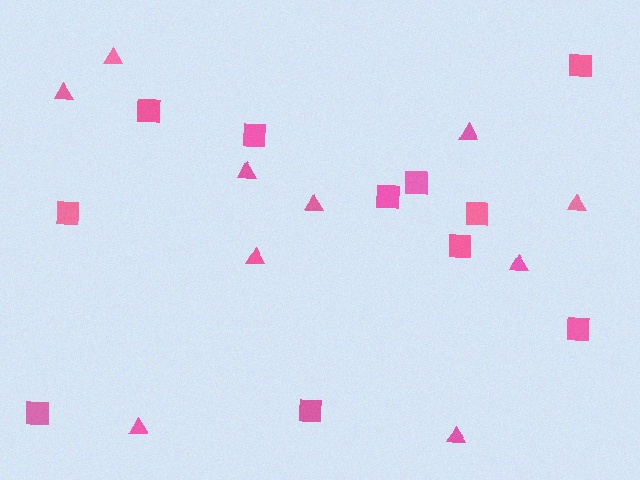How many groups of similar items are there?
There are 2 groups: one group of squares (11) and one group of triangles (10).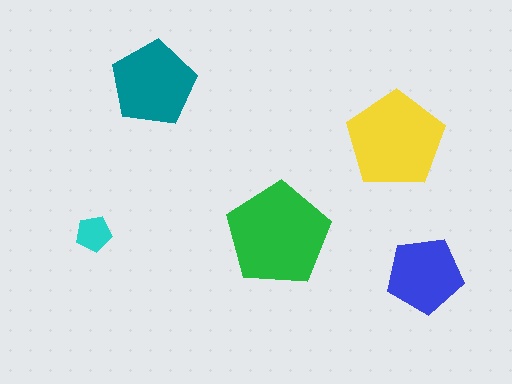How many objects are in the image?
There are 5 objects in the image.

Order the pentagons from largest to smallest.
the green one, the yellow one, the teal one, the blue one, the cyan one.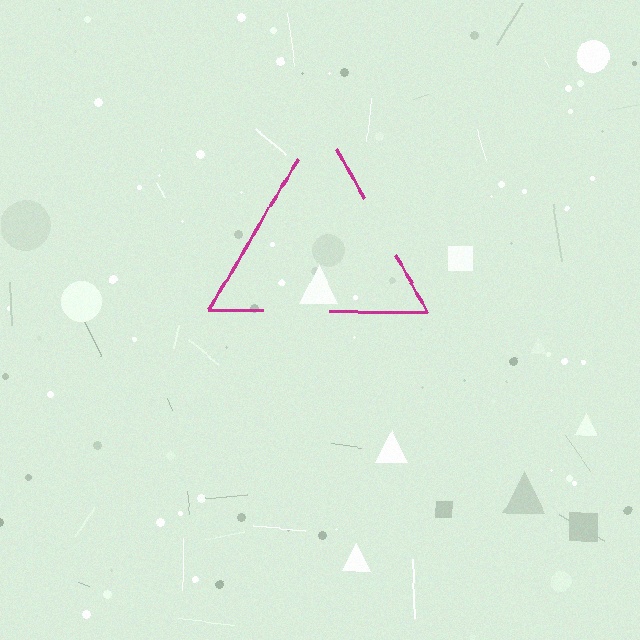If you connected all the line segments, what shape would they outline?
They would outline a triangle.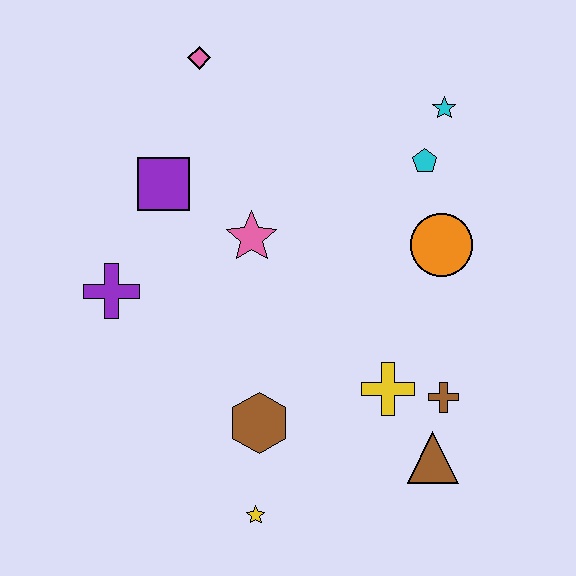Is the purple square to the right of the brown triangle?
No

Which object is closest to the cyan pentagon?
The cyan star is closest to the cyan pentagon.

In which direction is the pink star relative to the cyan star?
The pink star is to the left of the cyan star.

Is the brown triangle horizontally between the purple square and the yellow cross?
No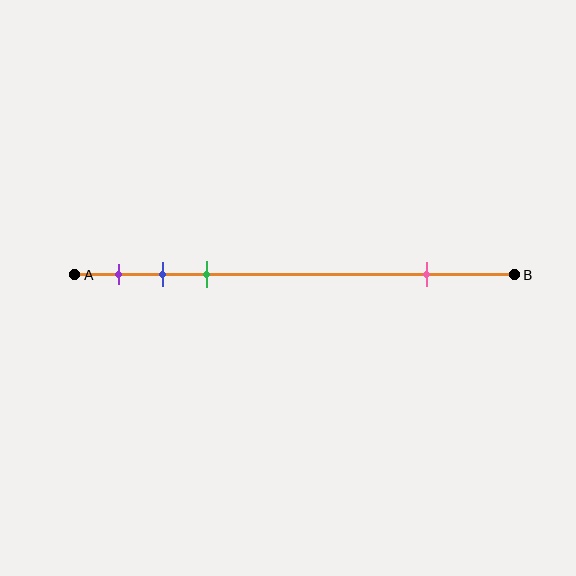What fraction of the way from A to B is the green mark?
The green mark is approximately 30% (0.3) of the way from A to B.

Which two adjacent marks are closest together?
The blue and green marks are the closest adjacent pair.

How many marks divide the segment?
There are 4 marks dividing the segment.